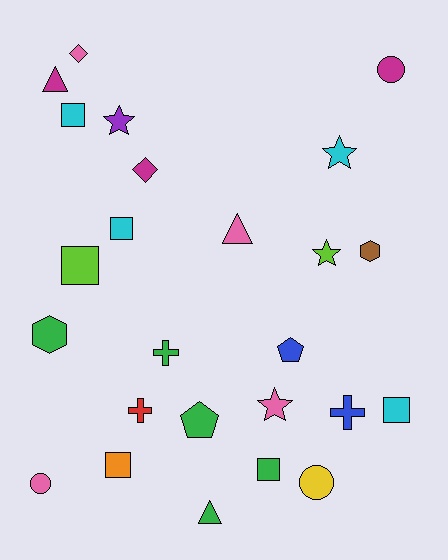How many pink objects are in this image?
There are 4 pink objects.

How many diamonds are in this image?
There are 2 diamonds.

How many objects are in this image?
There are 25 objects.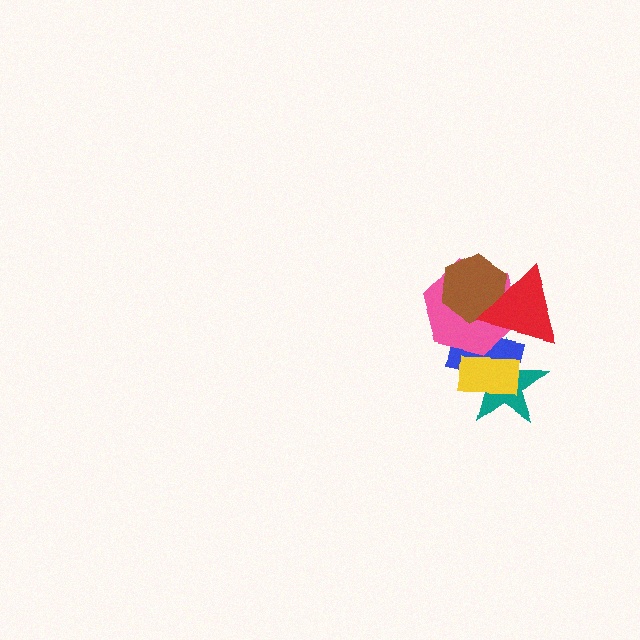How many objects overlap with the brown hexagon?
2 objects overlap with the brown hexagon.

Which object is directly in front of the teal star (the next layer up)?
The blue rectangle is directly in front of the teal star.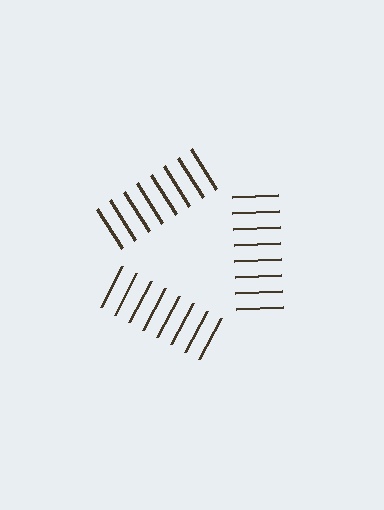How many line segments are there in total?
24 — 8 along each of the 3 edges.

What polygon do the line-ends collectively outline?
An illusory triangle — the line segments terminate on its edges but no continuous stroke is drawn.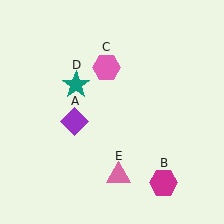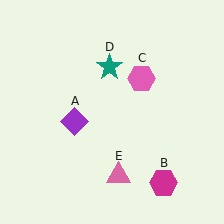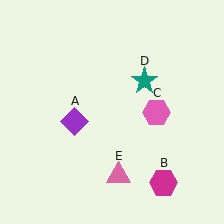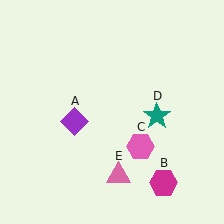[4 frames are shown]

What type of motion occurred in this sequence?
The pink hexagon (object C), teal star (object D) rotated clockwise around the center of the scene.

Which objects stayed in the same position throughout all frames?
Purple diamond (object A) and magenta hexagon (object B) and pink triangle (object E) remained stationary.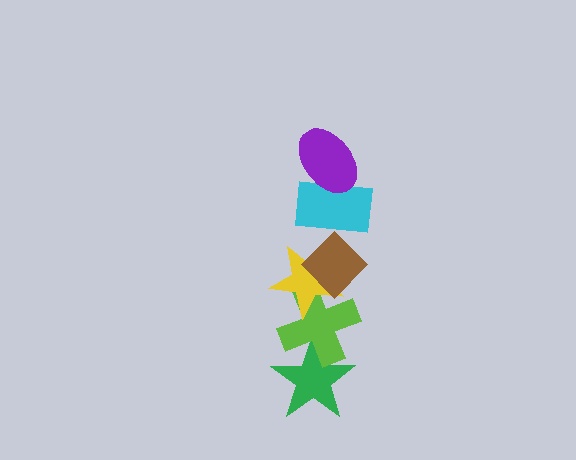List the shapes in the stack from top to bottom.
From top to bottom: the purple ellipse, the cyan rectangle, the brown diamond, the yellow star, the lime cross, the green star.